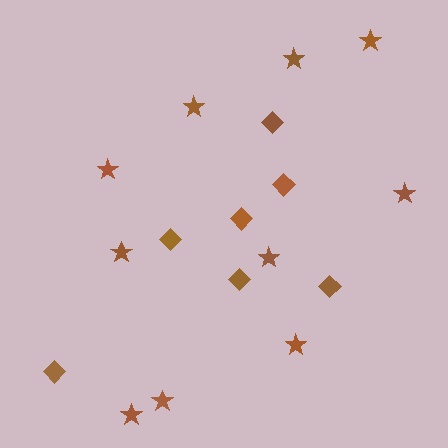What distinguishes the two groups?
There are 2 groups: one group of diamonds (7) and one group of stars (10).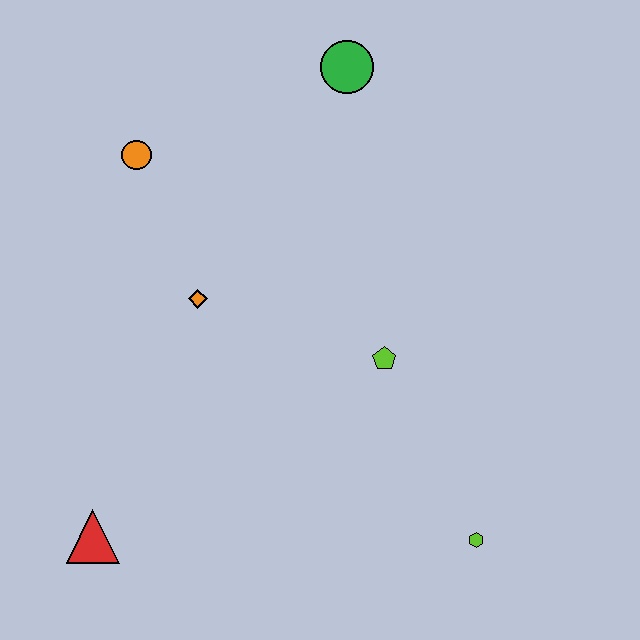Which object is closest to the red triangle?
The orange diamond is closest to the red triangle.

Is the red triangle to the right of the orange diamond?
No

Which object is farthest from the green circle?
The red triangle is farthest from the green circle.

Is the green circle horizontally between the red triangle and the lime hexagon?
Yes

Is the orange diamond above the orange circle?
No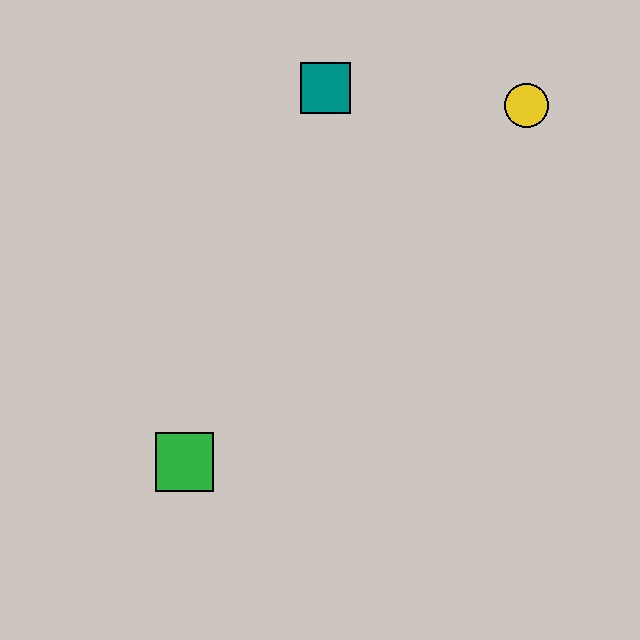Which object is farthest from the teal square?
The green square is farthest from the teal square.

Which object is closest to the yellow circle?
The teal square is closest to the yellow circle.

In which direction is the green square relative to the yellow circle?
The green square is below the yellow circle.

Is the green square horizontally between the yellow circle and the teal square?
No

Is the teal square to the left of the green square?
No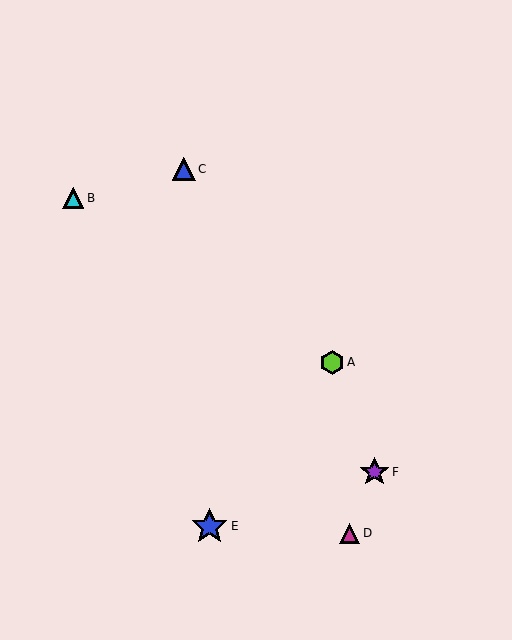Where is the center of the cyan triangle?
The center of the cyan triangle is at (73, 198).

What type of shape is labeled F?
Shape F is a purple star.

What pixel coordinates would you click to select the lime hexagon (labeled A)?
Click at (332, 362) to select the lime hexagon A.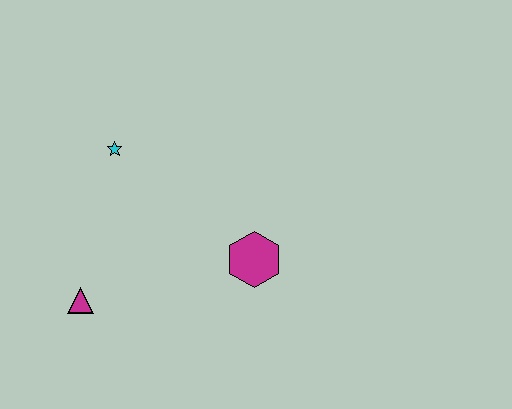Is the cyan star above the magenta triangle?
Yes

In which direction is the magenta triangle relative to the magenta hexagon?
The magenta triangle is to the left of the magenta hexagon.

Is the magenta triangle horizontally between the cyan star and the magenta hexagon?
No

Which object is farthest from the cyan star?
The magenta hexagon is farthest from the cyan star.